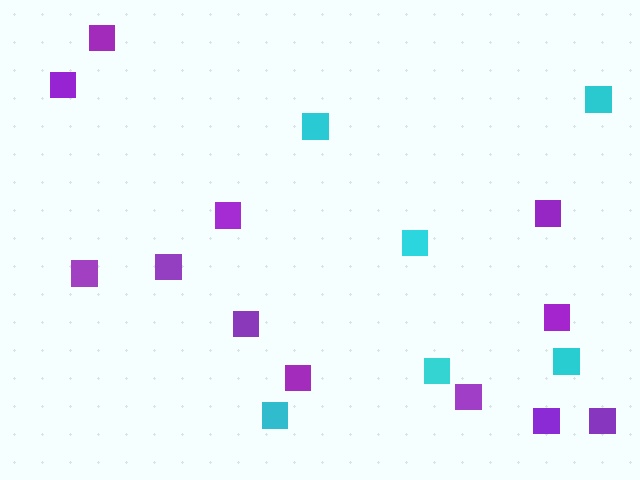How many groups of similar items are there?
There are 2 groups: one group of cyan squares (6) and one group of purple squares (12).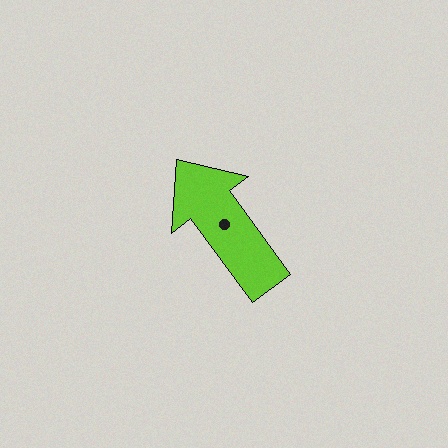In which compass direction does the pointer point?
Northwest.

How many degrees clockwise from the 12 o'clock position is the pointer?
Approximately 324 degrees.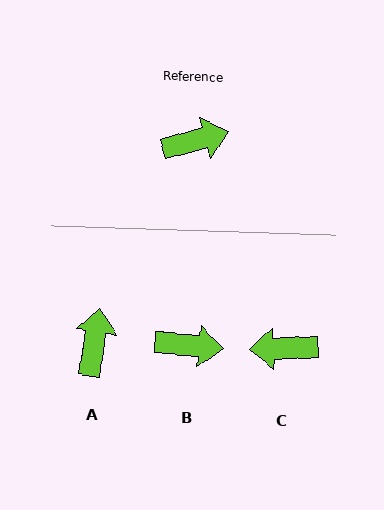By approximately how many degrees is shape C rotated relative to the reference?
Approximately 167 degrees counter-clockwise.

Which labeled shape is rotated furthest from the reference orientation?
C, about 167 degrees away.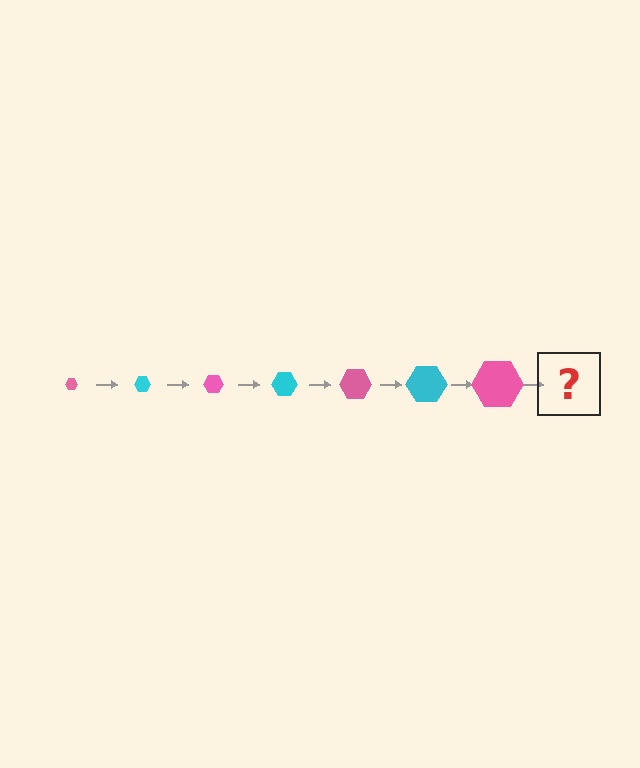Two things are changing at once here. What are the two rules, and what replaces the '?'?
The two rules are that the hexagon grows larger each step and the color cycles through pink and cyan. The '?' should be a cyan hexagon, larger than the previous one.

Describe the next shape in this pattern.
It should be a cyan hexagon, larger than the previous one.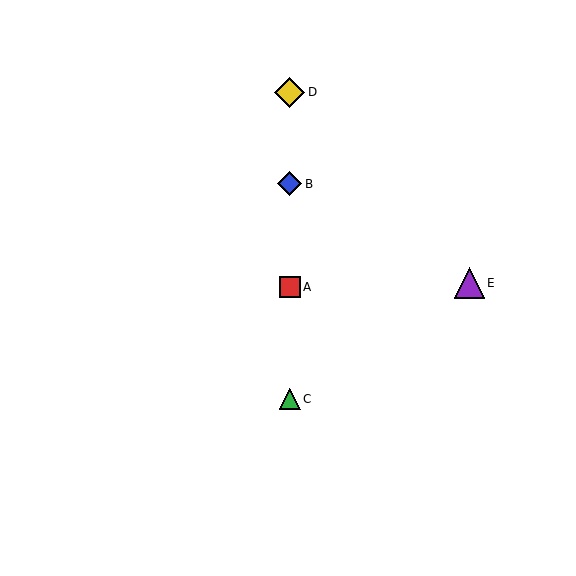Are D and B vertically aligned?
Yes, both are at x≈290.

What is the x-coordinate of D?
Object D is at x≈290.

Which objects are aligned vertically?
Objects A, B, C, D are aligned vertically.